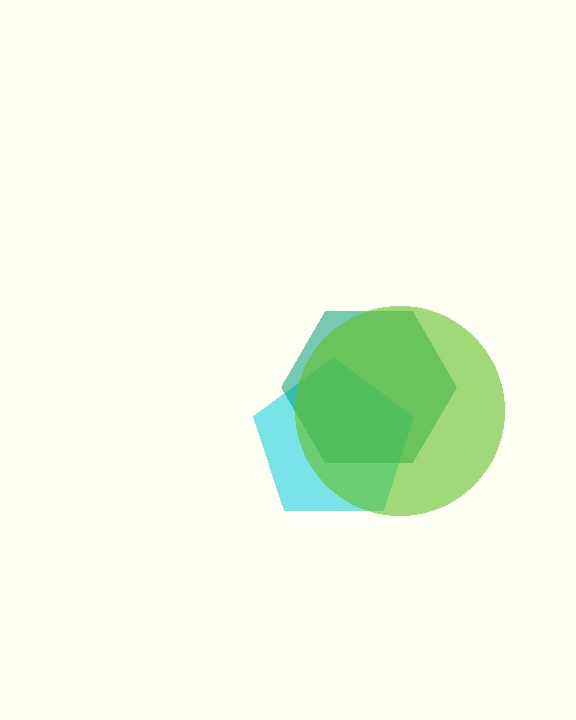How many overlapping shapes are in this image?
There are 3 overlapping shapes in the image.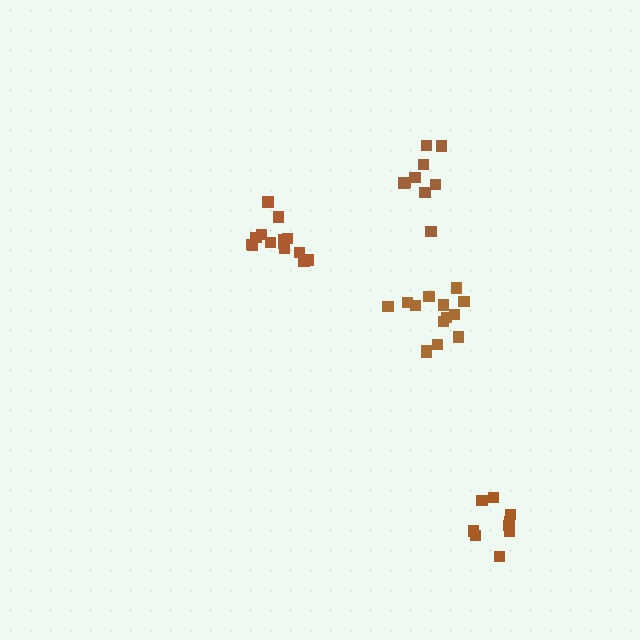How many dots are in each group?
Group 1: 14 dots, Group 2: 9 dots, Group 3: 14 dots, Group 4: 9 dots (46 total).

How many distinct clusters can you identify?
There are 4 distinct clusters.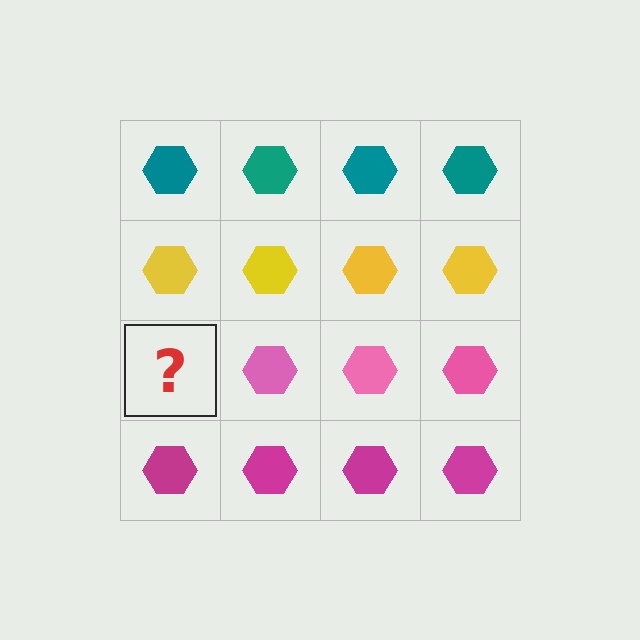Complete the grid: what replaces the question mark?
The question mark should be replaced with a pink hexagon.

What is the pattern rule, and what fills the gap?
The rule is that each row has a consistent color. The gap should be filled with a pink hexagon.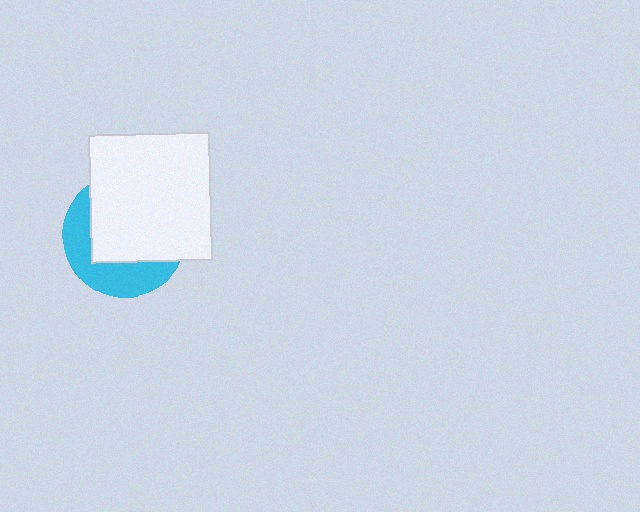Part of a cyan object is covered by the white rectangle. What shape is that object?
It is a circle.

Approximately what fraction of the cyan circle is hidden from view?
Roughly 62% of the cyan circle is hidden behind the white rectangle.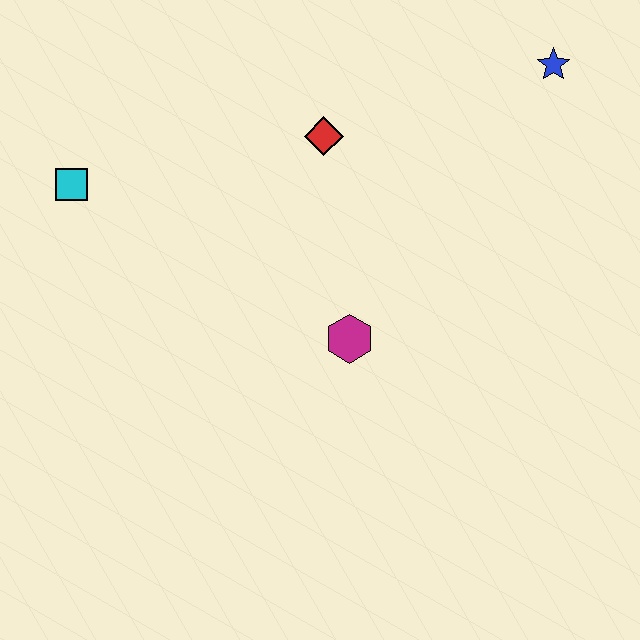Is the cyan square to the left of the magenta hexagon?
Yes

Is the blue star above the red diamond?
Yes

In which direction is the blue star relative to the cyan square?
The blue star is to the right of the cyan square.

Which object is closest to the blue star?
The red diamond is closest to the blue star.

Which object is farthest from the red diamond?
The cyan square is farthest from the red diamond.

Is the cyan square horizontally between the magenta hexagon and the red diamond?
No